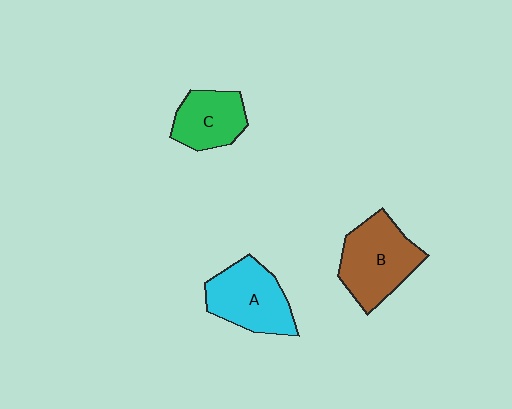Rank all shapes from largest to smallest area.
From largest to smallest: B (brown), A (cyan), C (green).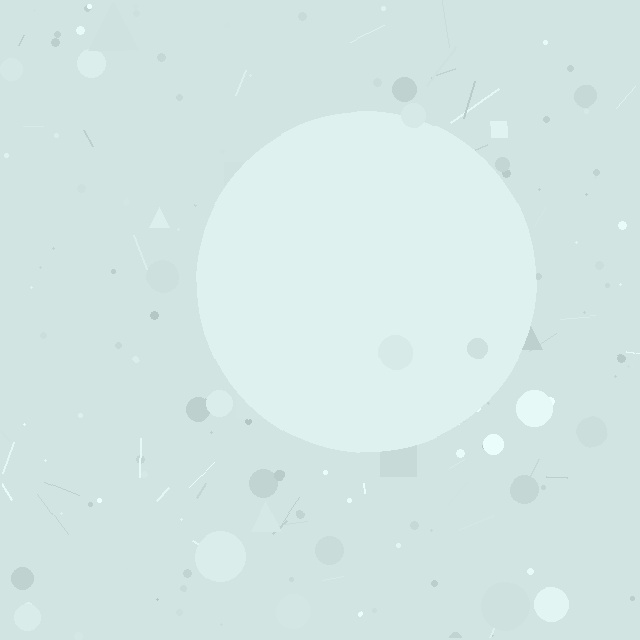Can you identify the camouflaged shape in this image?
The camouflaged shape is a circle.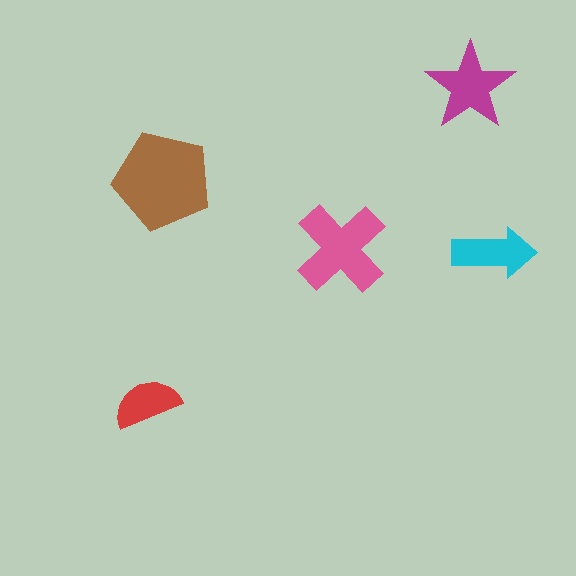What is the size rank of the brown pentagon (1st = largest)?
1st.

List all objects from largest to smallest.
The brown pentagon, the pink cross, the magenta star, the cyan arrow, the red semicircle.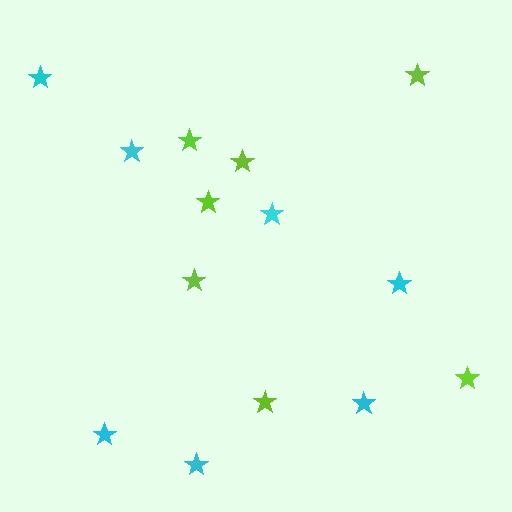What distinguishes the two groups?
There are 2 groups: one group of cyan stars (7) and one group of lime stars (7).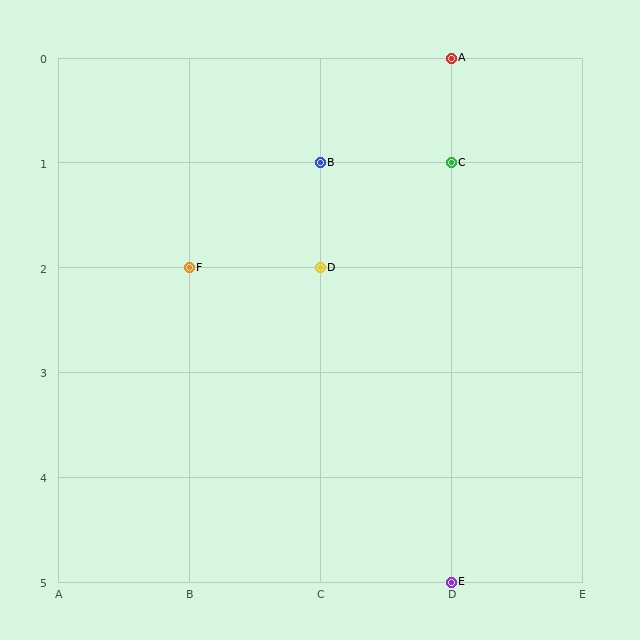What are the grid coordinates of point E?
Point E is at grid coordinates (D, 5).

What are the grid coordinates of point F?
Point F is at grid coordinates (B, 2).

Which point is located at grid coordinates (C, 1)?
Point B is at (C, 1).